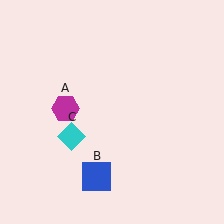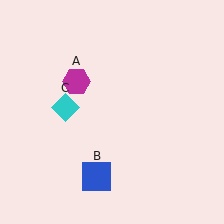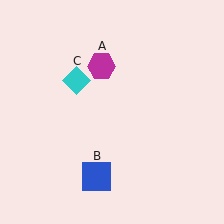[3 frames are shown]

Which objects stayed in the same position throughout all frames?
Blue square (object B) remained stationary.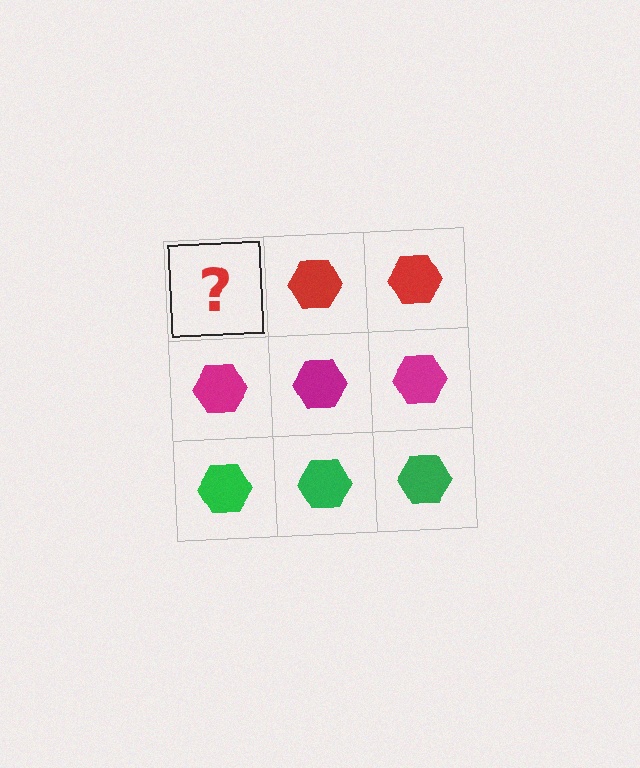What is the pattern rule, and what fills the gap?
The rule is that each row has a consistent color. The gap should be filled with a red hexagon.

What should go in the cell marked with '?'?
The missing cell should contain a red hexagon.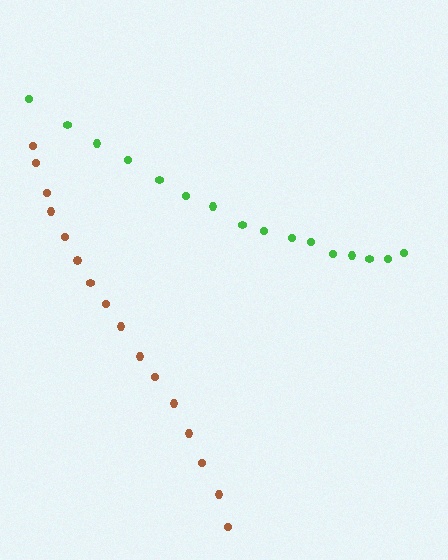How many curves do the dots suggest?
There are 2 distinct paths.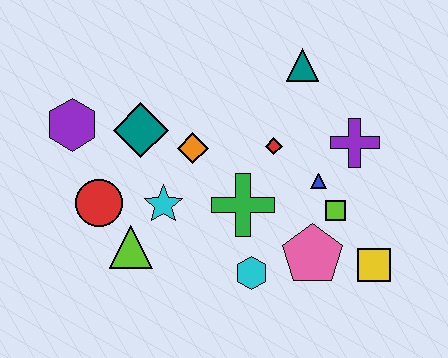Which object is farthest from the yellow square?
The purple hexagon is farthest from the yellow square.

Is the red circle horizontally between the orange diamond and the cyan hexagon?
No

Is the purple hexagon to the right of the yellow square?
No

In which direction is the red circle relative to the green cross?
The red circle is to the left of the green cross.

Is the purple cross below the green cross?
No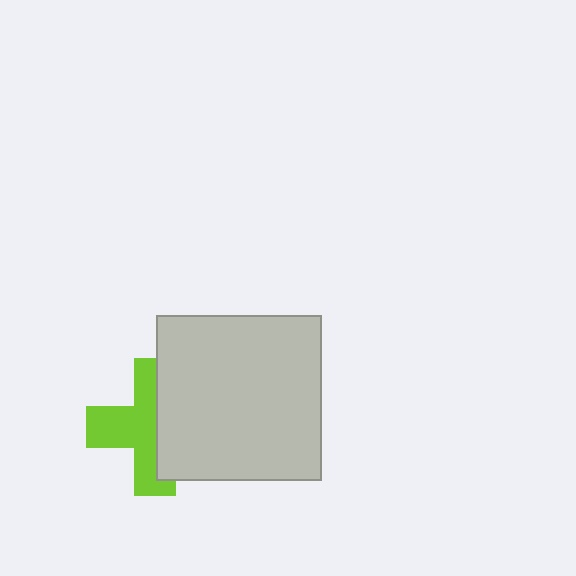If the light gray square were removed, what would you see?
You would see the complete lime cross.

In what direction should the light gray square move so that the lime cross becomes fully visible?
The light gray square should move right. That is the shortest direction to clear the overlap and leave the lime cross fully visible.